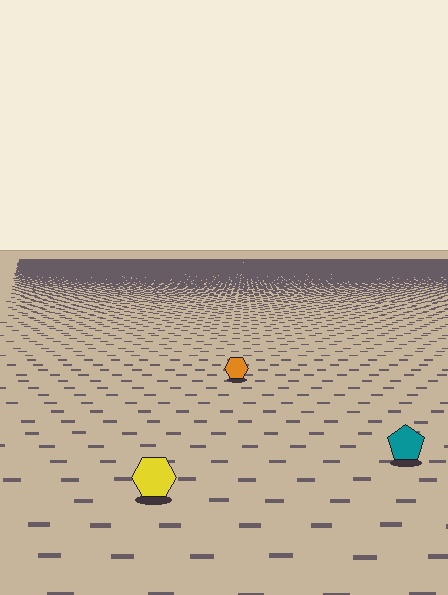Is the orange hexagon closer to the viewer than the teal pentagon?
No. The teal pentagon is closer — you can tell from the texture gradient: the ground texture is coarser near it.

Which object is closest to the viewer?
The yellow hexagon is closest. The texture marks near it are larger and more spread out.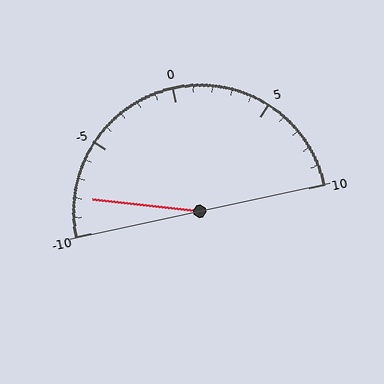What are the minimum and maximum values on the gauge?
The gauge ranges from -10 to 10.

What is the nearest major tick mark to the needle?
The nearest major tick mark is -10.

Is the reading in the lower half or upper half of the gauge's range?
The reading is in the lower half of the range (-10 to 10).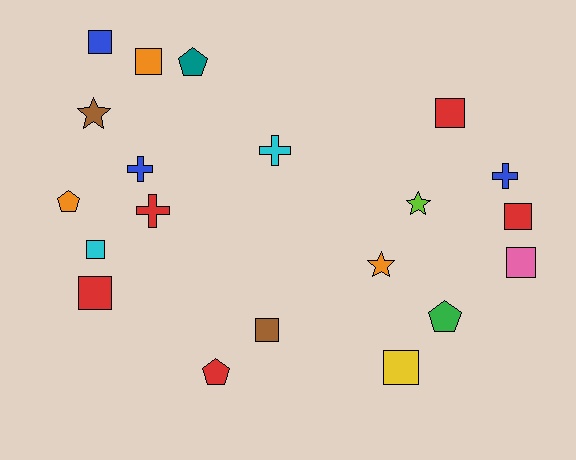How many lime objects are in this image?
There is 1 lime object.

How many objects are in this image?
There are 20 objects.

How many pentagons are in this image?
There are 4 pentagons.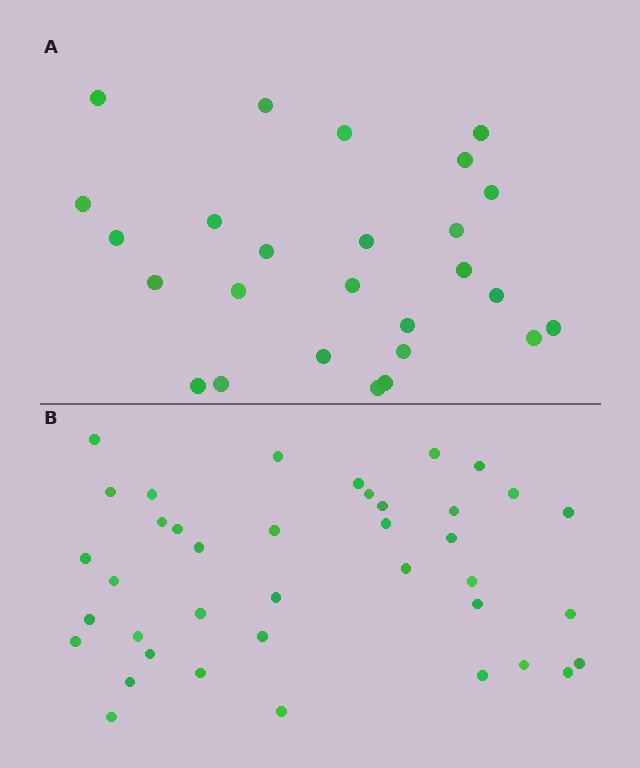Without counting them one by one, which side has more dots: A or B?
Region B (the bottom region) has more dots.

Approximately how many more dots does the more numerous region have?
Region B has approximately 15 more dots than region A.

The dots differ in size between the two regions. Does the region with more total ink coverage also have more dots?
No. Region A has more total ink coverage because its dots are larger, but region B actually contains more individual dots. Total area can be misleading — the number of items is what matters here.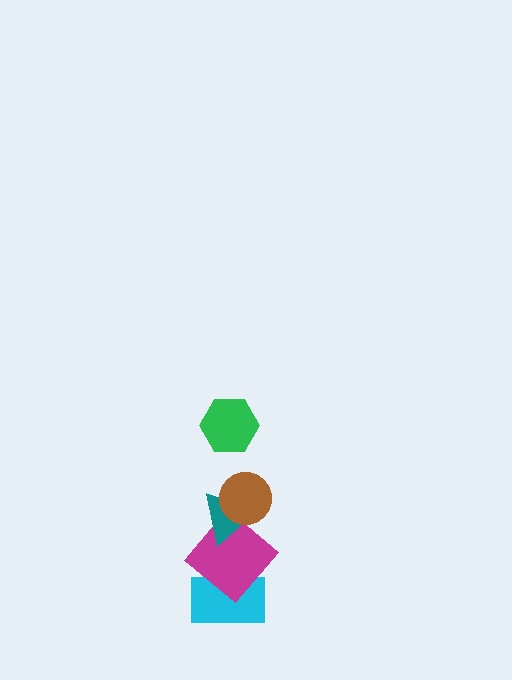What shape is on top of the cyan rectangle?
The magenta diamond is on top of the cyan rectangle.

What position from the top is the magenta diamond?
The magenta diamond is 4th from the top.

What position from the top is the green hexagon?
The green hexagon is 1st from the top.